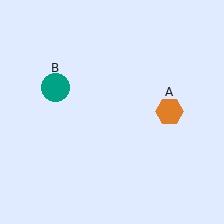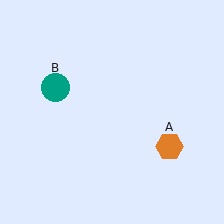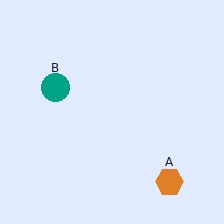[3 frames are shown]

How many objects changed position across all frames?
1 object changed position: orange hexagon (object A).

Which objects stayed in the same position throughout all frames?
Teal circle (object B) remained stationary.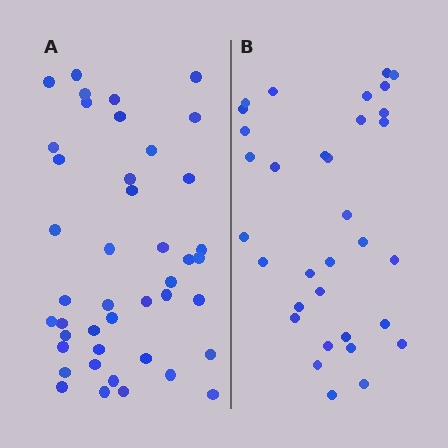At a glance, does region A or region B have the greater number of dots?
Region A (the left region) has more dots.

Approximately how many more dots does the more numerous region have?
Region A has roughly 10 or so more dots than region B.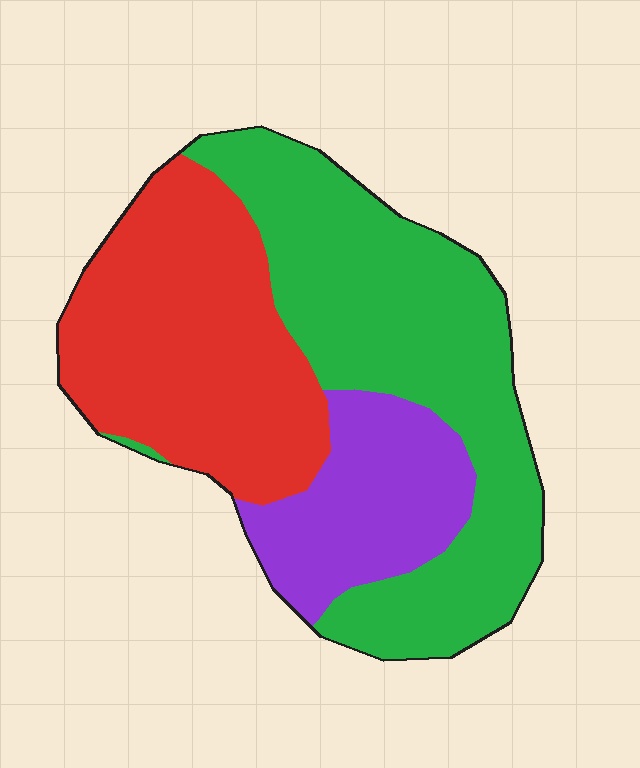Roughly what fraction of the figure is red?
Red covers roughly 35% of the figure.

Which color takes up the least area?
Purple, at roughly 20%.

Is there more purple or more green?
Green.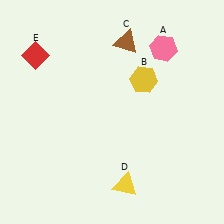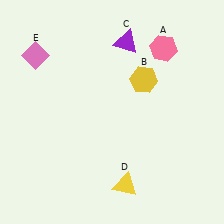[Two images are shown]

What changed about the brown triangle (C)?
In Image 1, C is brown. In Image 2, it changed to purple.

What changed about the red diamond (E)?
In Image 1, E is red. In Image 2, it changed to pink.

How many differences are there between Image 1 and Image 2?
There are 2 differences between the two images.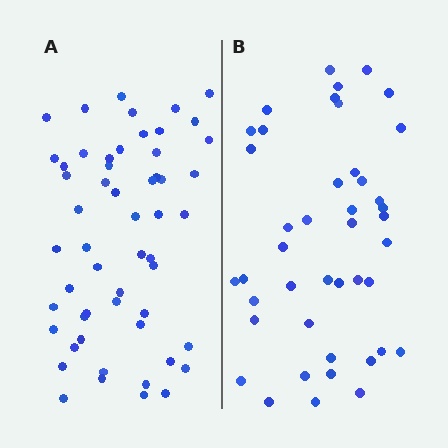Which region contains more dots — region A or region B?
Region A (the left region) has more dots.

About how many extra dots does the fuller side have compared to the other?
Region A has roughly 12 or so more dots than region B.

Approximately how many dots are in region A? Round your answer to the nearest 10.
About 60 dots. (The exact count is 55, which rounds to 60.)